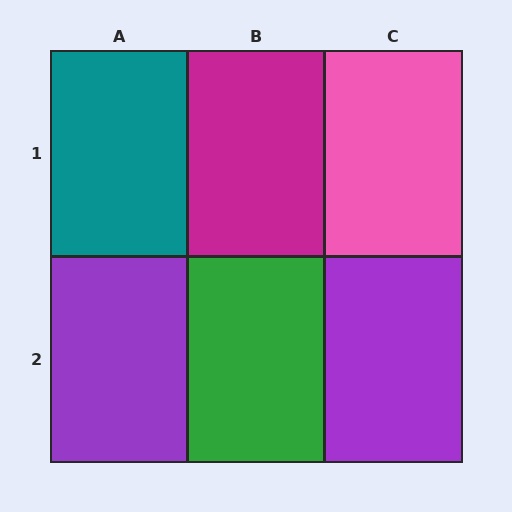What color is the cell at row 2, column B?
Green.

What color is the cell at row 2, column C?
Purple.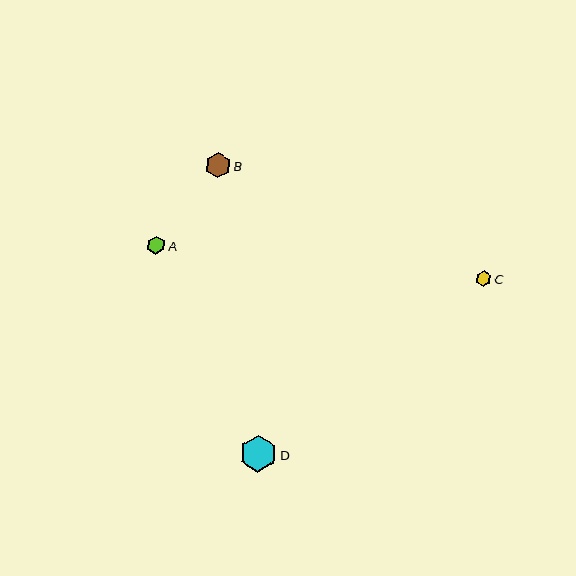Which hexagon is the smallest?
Hexagon C is the smallest with a size of approximately 16 pixels.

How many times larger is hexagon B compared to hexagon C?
Hexagon B is approximately 1.6 times the size of hexagon C.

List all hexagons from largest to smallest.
From largest to smallest: D, B, A, C.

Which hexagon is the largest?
Hexagon D is the largest with a size of approximately 37 pixels.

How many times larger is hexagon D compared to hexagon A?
Hexagon D is approximately 2.0 times the size of hexagon A.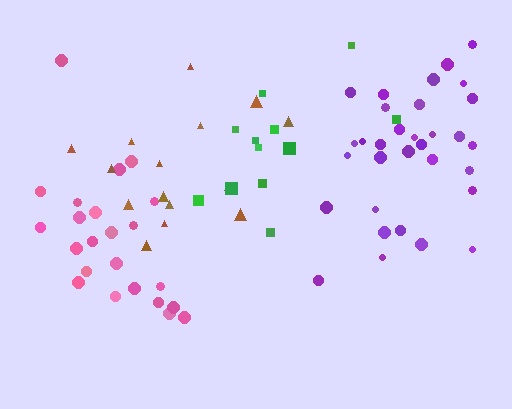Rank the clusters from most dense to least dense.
purple, pink, brown, green.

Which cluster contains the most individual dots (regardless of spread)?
Purple (33).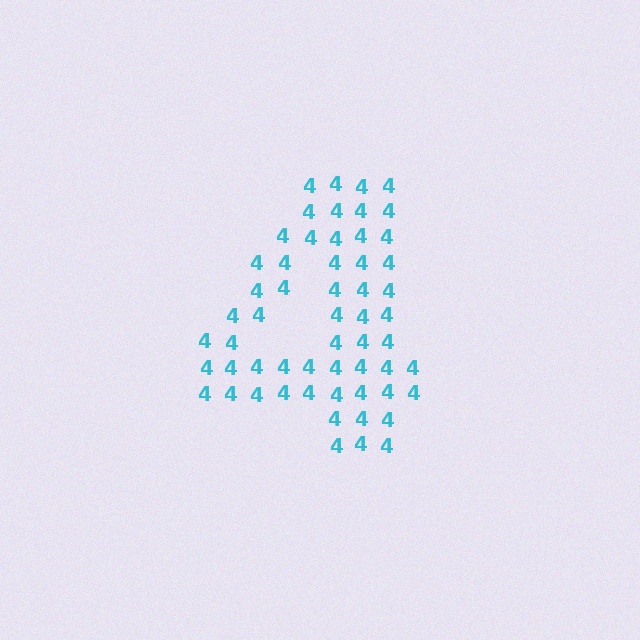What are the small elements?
The small elements are digit 4's.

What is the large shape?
The large shape is the digit 4.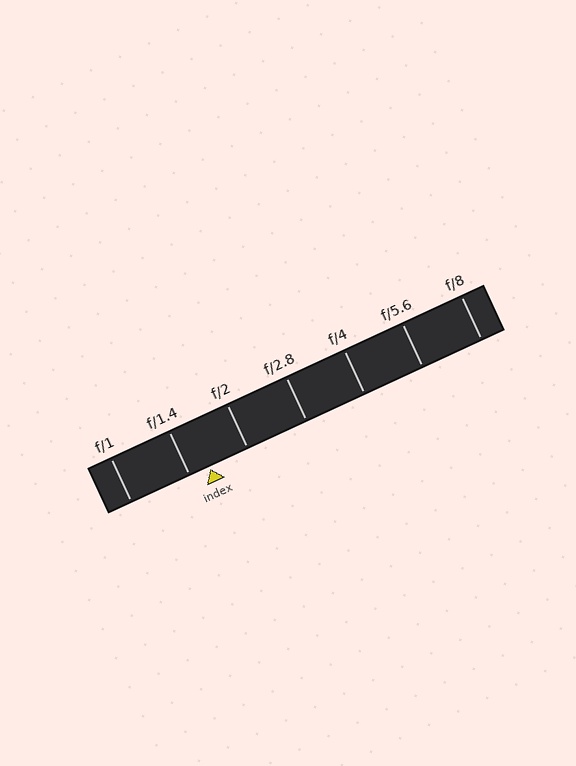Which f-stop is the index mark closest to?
The index mark is closest to f/1.4.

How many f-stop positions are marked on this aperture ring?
There are 7 f-stop positions marked.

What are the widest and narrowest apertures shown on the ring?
The widest aperture shown is f/1 and the narrowest is f/8.